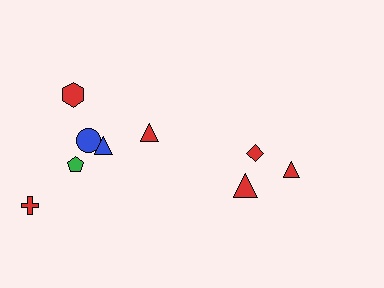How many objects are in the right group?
There are 3 objects.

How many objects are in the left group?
There are 6 objects.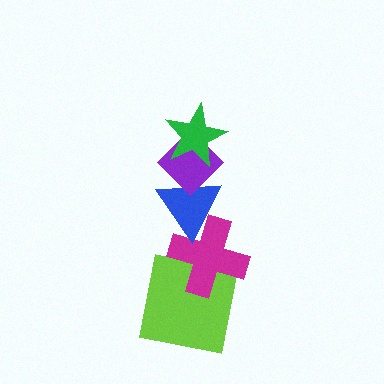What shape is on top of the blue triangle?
The purple diamond is on top of the blue triangle.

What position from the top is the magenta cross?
The magenta cross is 4th from the top.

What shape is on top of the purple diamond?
The green star is on top of the purple diamond.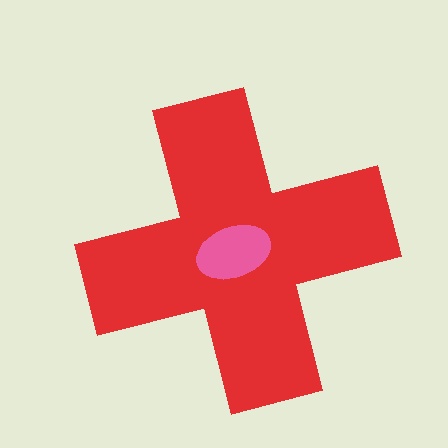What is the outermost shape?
The red cross.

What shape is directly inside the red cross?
The pink ellipse.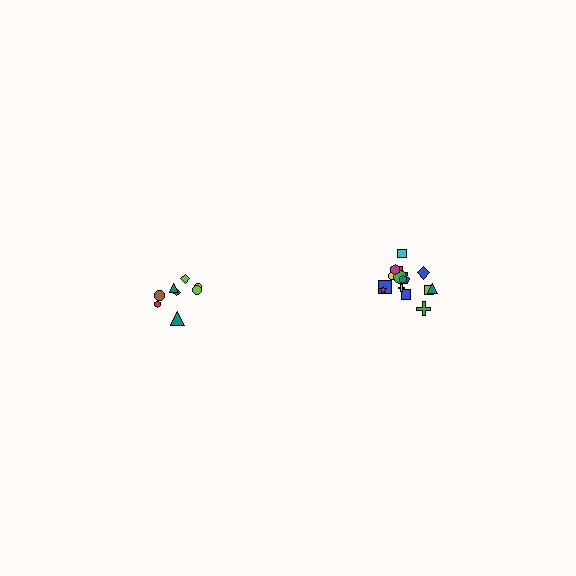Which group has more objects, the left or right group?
The right group.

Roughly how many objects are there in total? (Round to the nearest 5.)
Roughly 25 objects in total.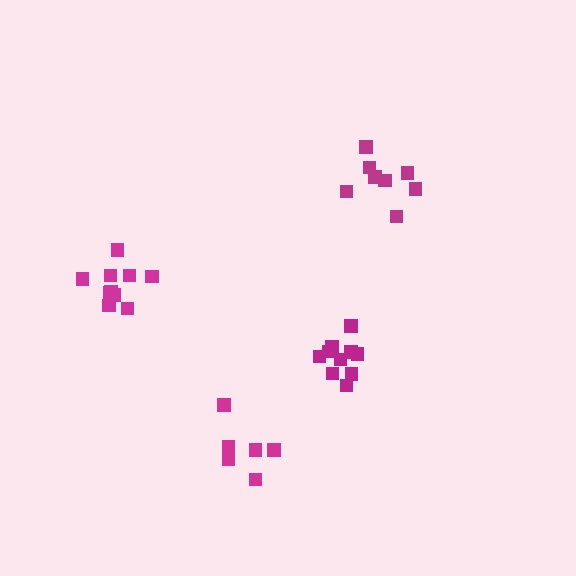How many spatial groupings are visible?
There are 4 spatial groupings.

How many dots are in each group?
Group 1: 10 dots, Group 2: 10 dots, Group 3: 6 dots, Group 4: 8 dots (34 total).